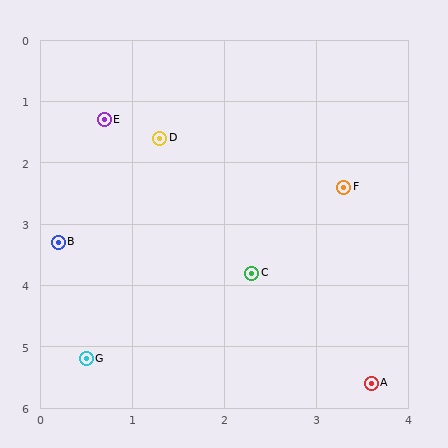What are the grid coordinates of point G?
Point G is at approximately (0.5, 5.2).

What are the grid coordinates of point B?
Point B is at approximately (0.2, 3.3).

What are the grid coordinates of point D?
Point D is at approximately (1.3, 1.6).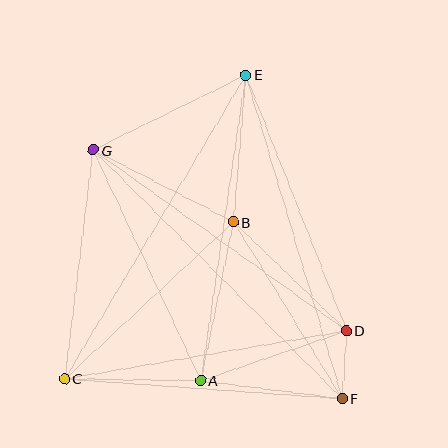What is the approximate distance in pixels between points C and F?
The distance between C and F is approximately 279 pixels.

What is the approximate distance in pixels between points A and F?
The distance between A and F is approximately 143 pixels.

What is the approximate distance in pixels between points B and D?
The distance between B and D is approximately 157 pixels.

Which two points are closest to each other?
Points D and F are closest to each other.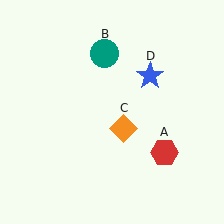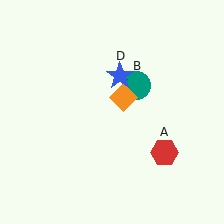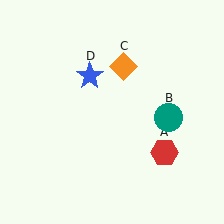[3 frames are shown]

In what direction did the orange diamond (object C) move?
The orange diamond (object C) moved up.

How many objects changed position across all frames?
3 objects changed position: teal circle (object B), orange diamond (object C), blue star (object D).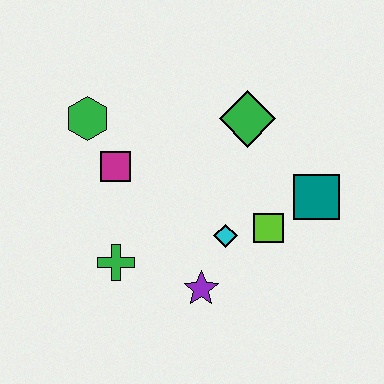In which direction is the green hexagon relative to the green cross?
The green hexagon is above the green cross.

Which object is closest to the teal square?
The lime square is closest to the teal square.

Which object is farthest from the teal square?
The green hexagon is farthest from the teal square.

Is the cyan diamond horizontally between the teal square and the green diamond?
No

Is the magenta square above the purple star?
Yes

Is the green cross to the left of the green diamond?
Yes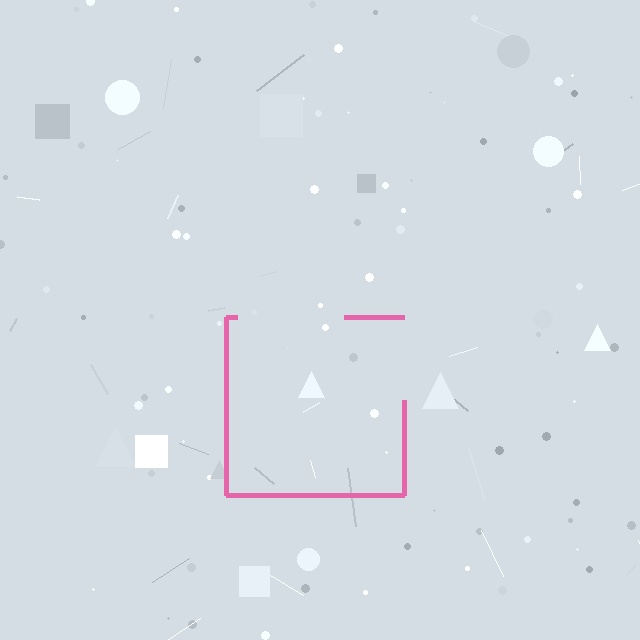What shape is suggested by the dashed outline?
The dashed outline suggests a square.